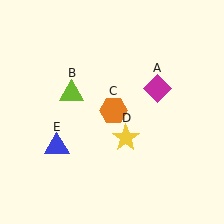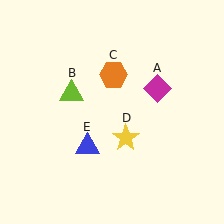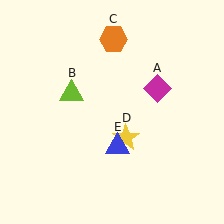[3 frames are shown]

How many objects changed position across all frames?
2 objects changed position: orange hexagon (object C), blue triangle (object E).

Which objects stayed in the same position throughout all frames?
Magenta diamond (object A) and lime triangle (object B) and yellow star (object D) remained stationary.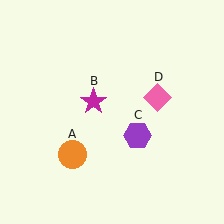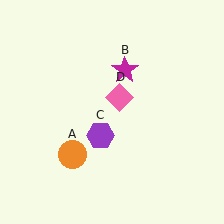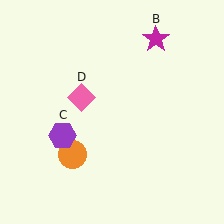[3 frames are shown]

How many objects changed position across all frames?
3 objects changed position: magenta star (object B), purple hexagon (object C), pink diamond (object D).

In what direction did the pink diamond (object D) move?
The pink diamond (object D) moved left.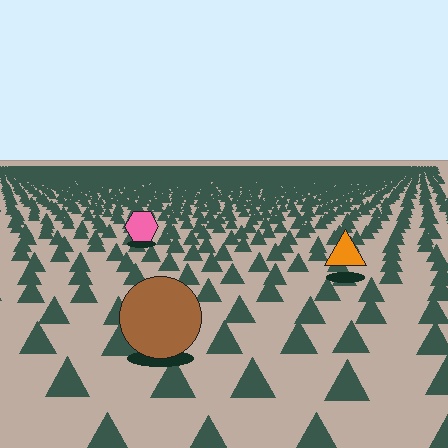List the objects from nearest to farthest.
From nearest to farthest: the brown circle, the orange triangle, the pink hexagon.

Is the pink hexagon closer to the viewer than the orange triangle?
No. The orange triangle is closer — you can tell from the texture gradient: the ground texture is coarser near it.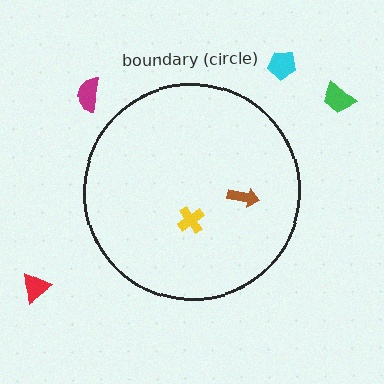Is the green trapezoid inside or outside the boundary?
Outside.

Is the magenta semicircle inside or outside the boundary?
Outside.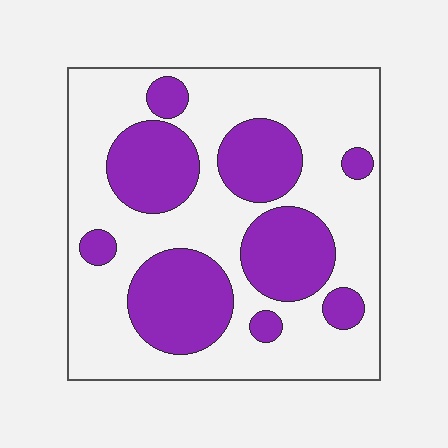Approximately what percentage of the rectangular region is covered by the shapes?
Approximately 35%.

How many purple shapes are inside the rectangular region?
9.